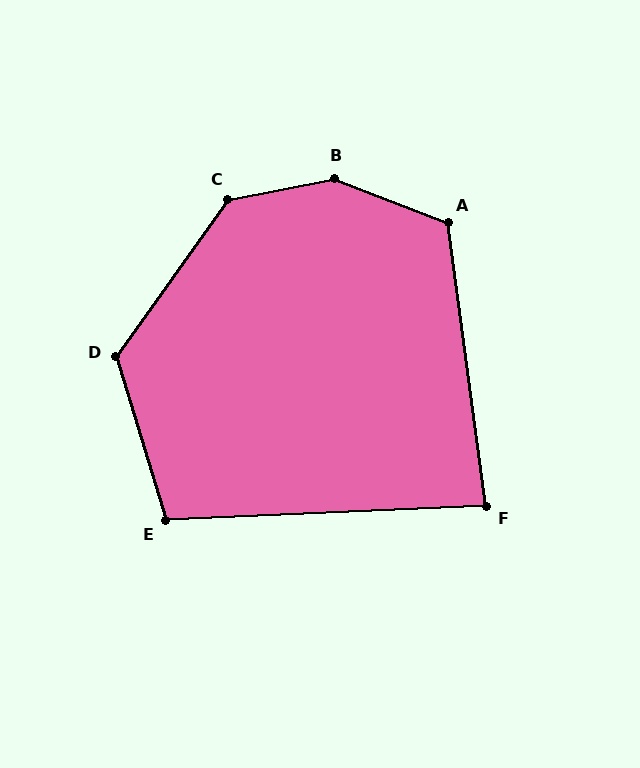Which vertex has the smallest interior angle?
F, at approximately 85 degrees.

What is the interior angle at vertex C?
Approximately 137 degrees (obtuse).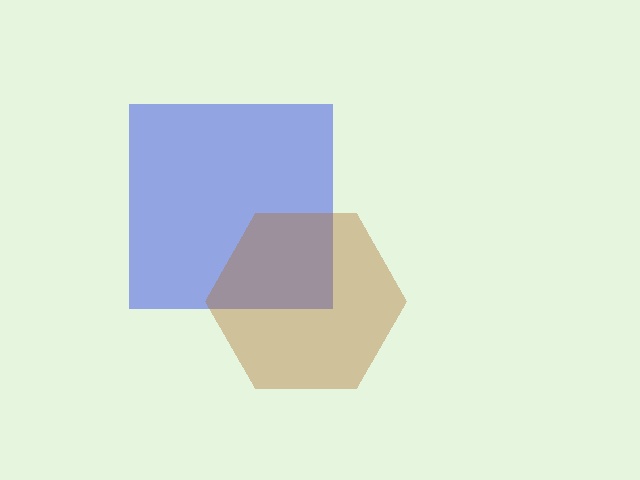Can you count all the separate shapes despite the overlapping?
Yes, there are 2 separate shapes.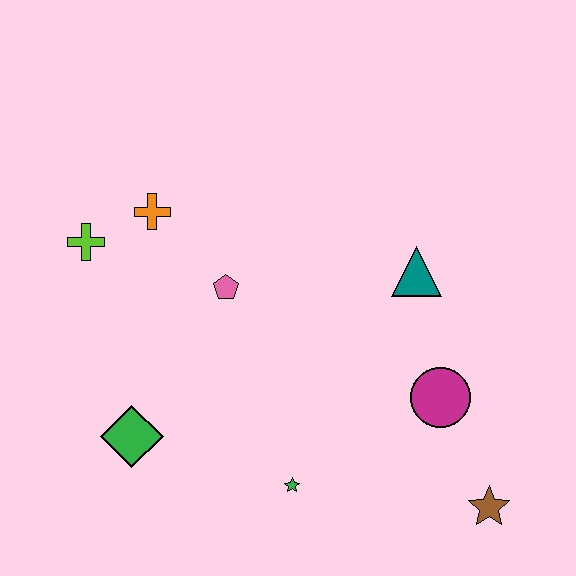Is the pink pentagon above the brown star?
Yes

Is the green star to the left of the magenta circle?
Yes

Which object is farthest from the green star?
The lime cross is farthest from the green star.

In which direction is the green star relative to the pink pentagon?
The green star is below the pink pentagon.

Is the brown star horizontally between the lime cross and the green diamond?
No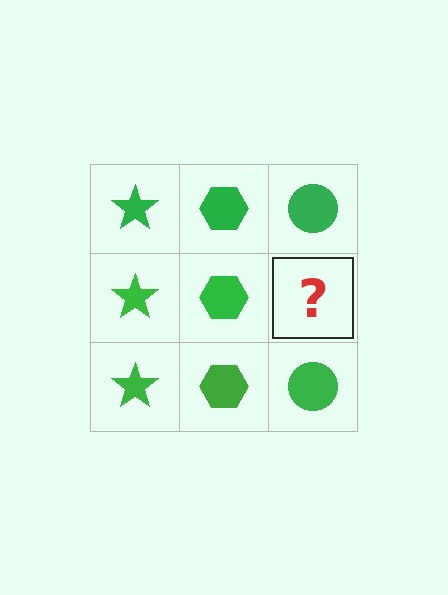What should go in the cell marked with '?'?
The missing cell should contain a green circle.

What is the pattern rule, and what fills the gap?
The rule is that each column has a consistent shape. The gap should be filled with a green circle.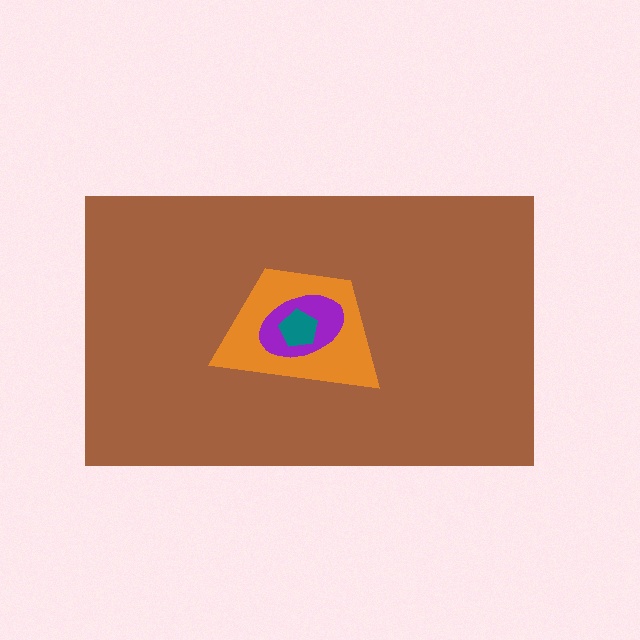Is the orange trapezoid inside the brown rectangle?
Yes.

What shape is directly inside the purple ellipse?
The teal pentagon.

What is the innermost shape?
The teal pentagon.